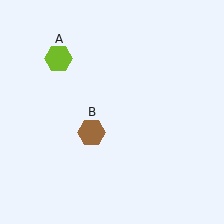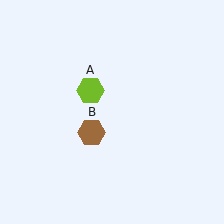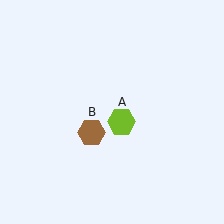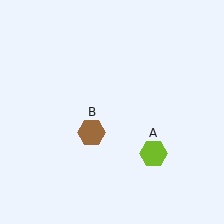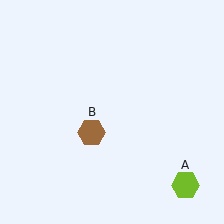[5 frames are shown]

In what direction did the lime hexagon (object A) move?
The lime hexagon (object A) moved down and to the right.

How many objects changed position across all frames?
1 object changed position: lime hexagon (object A).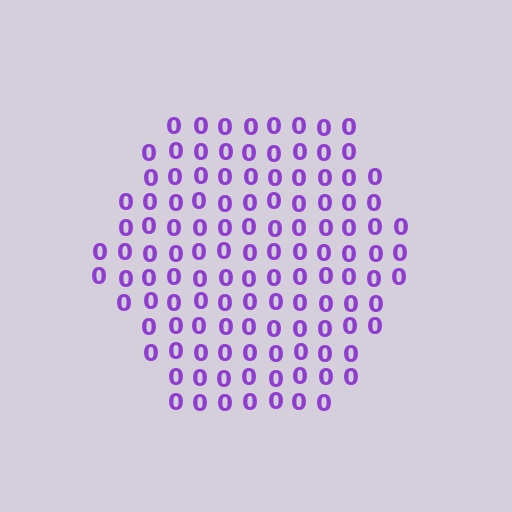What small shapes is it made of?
It is made of small digit 0's.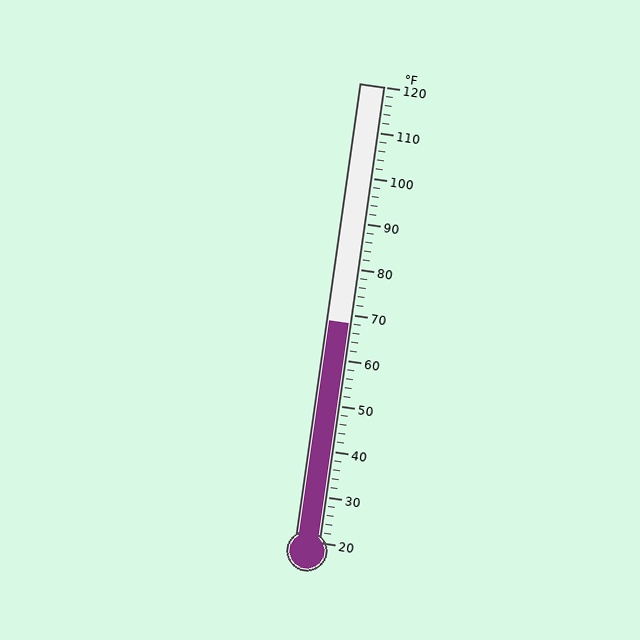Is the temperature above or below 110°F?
The temperature is below 110°F.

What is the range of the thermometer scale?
The thermometer scale ranges from 20°F to 120°F.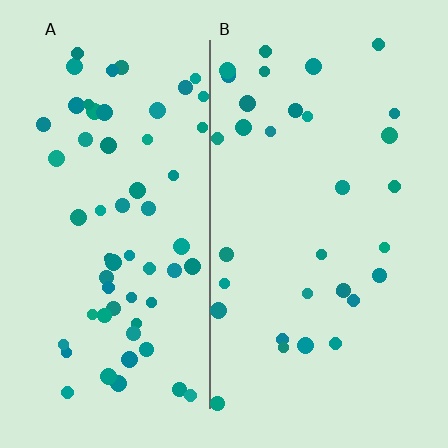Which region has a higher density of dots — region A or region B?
A (the left).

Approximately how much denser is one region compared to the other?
Approximately 1.9× — region A over region B.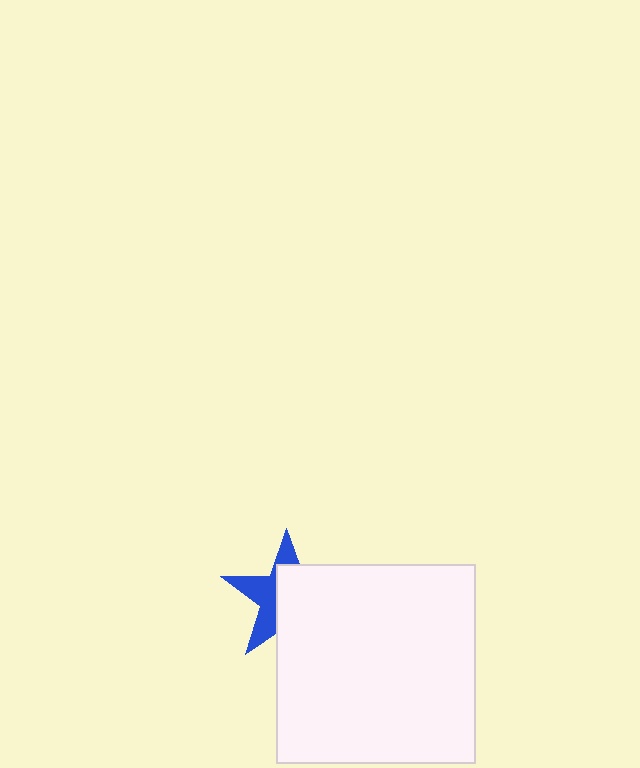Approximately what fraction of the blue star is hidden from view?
Roughly 59% of the blue star is hidden behind the white square.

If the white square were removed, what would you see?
You would see the complete blue star.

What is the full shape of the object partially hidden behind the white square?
The partially hidden object is a blue star.